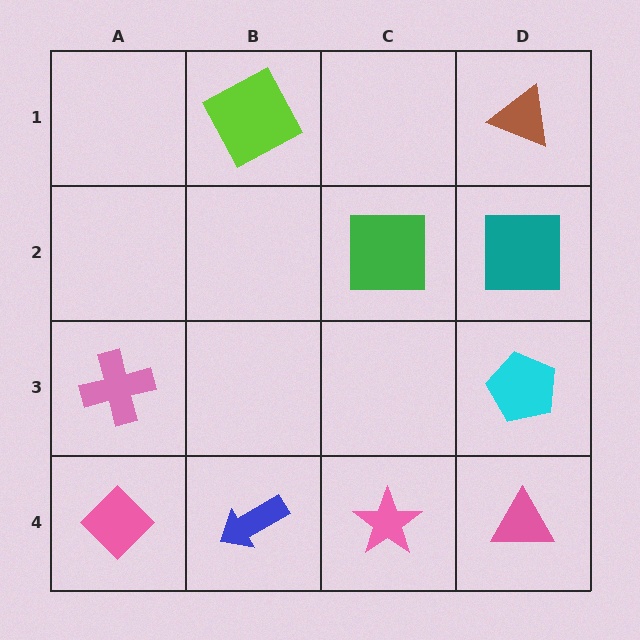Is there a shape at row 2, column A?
No, that cell is empty.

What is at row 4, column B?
A blue arrow.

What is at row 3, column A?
A pink cross.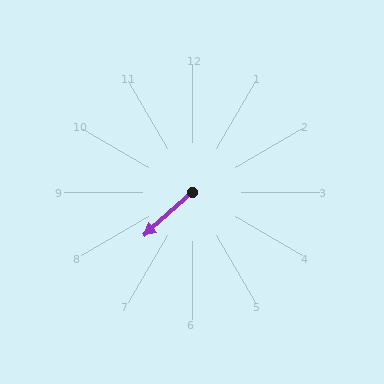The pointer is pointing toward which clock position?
Roughly 8 o'clock.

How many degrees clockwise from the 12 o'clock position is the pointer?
Approximately 228 degrees.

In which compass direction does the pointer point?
Southwest.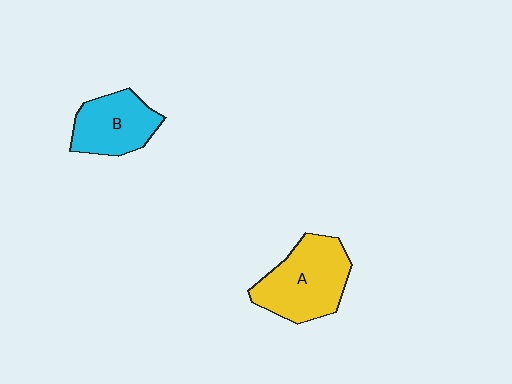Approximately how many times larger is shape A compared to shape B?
Approximately 1.3 times.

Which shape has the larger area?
Shape A (yellow).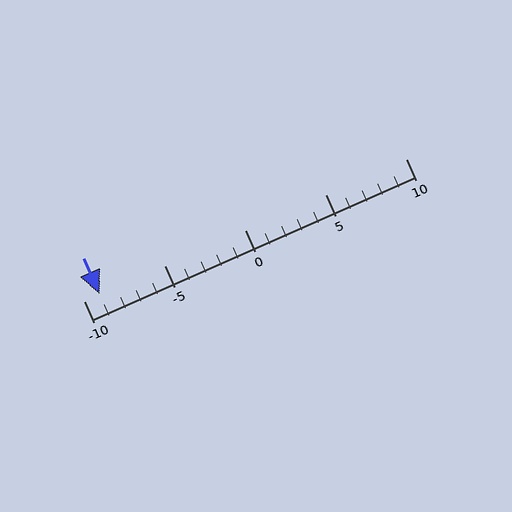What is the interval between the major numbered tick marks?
The major tick marks are spaced 5 units apart.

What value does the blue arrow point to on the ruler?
The blue arrow points to approximately -9.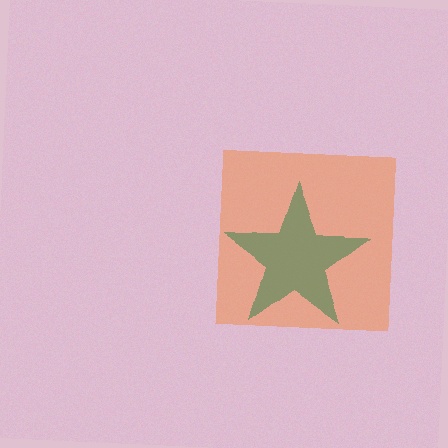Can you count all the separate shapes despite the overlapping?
Yes, there are 2 separate shapes.